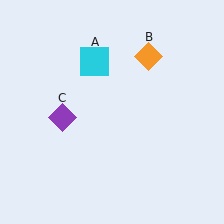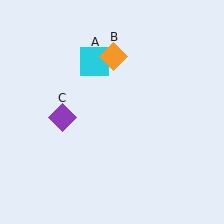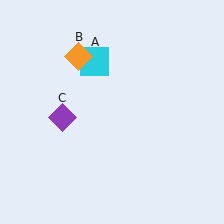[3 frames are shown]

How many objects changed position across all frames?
1 object changed position: orange diamond (object B).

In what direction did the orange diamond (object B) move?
The orange diamond (object B) moved left.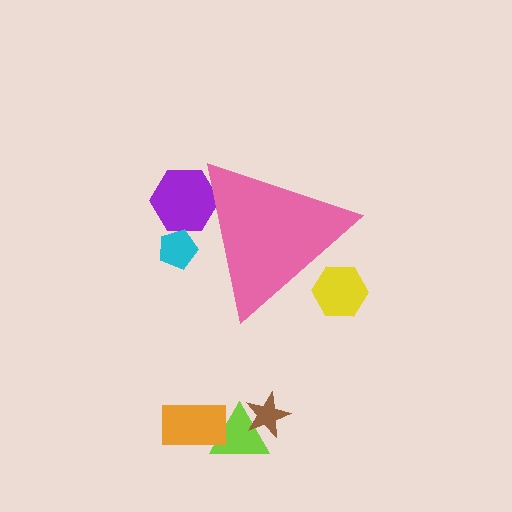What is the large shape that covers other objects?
A pink triangle.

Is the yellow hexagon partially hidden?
Yes, the yellow hexagon is partially hidden behind the pink triangle.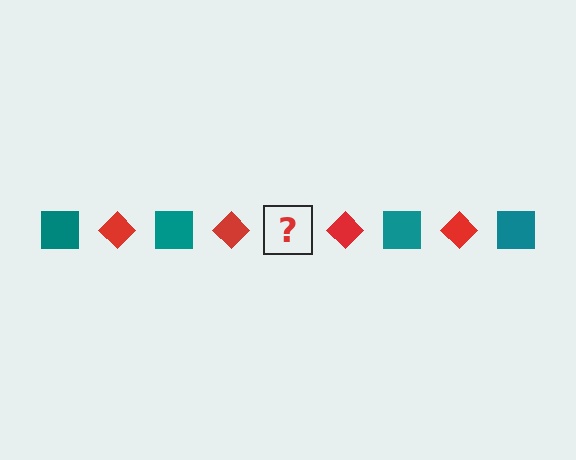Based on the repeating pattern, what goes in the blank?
The blank should be a teal square.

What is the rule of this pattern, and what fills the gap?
The rule is that the pattern alternates between teal square and red diamond. The gap should be filled with a teal square.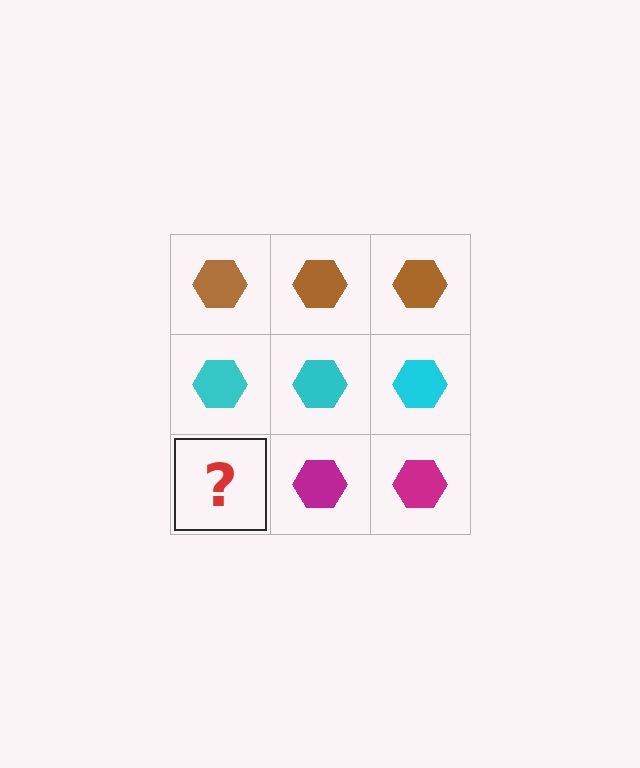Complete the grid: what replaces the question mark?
The question mark should be replaced with a magenta hexagon.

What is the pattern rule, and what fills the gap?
The rule is that each row has a consistent color. The gap should be filled with a magenta hexagon.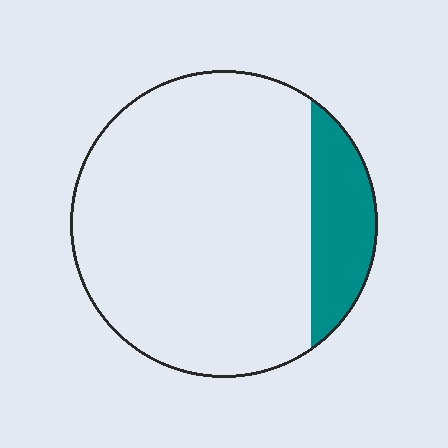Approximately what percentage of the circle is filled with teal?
Approximately 15%.